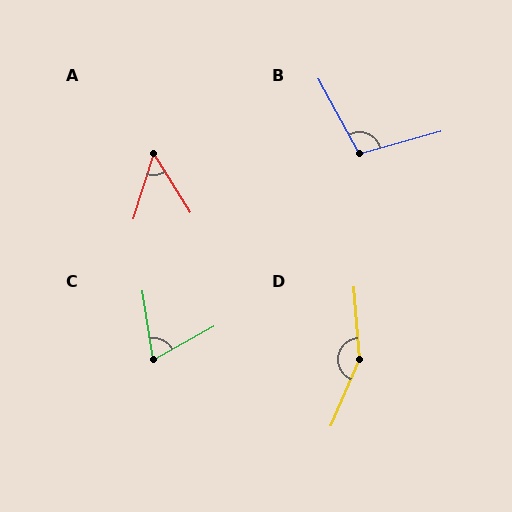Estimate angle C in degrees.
Approximately 69 degrees.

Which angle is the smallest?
A, at approximately 50 degrees.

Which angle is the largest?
D, at approximately 153 degrees.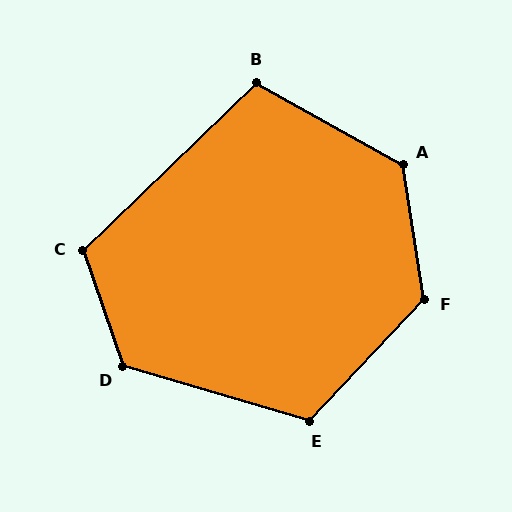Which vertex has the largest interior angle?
F, at approximately 128 degrees.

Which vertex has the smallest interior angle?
B, at approximately 107 degrees.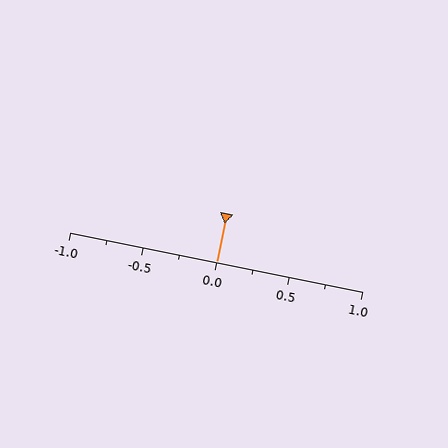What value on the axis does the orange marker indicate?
The marker indicates approximately 0.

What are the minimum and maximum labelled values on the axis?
The axis runs from -1.0 to 1.0.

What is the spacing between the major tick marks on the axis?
The major ticks are spaced 0.5 apart.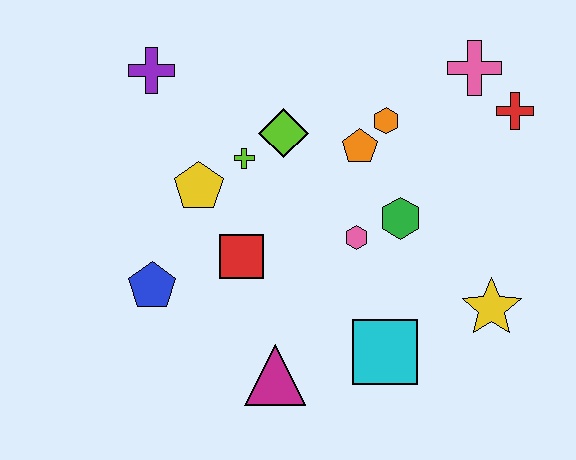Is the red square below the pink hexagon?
Yes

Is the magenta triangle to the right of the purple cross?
Yes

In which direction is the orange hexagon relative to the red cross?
The orange hexagon is to the left of the red cross.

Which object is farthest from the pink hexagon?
The purple cross is farthest from the pink hexagon.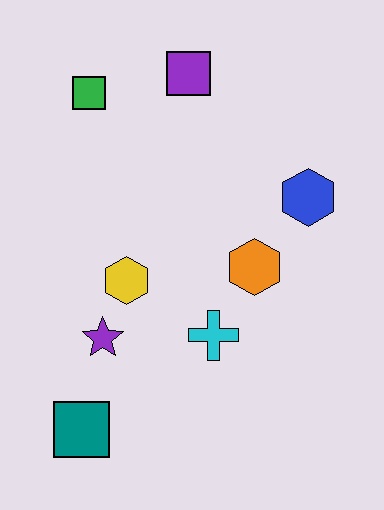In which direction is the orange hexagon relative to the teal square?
The orange hexagon is to the right of the teal square.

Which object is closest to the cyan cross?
The orange hexagon is closest to the cyan cross.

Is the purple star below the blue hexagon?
Yes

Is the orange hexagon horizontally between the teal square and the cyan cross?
No